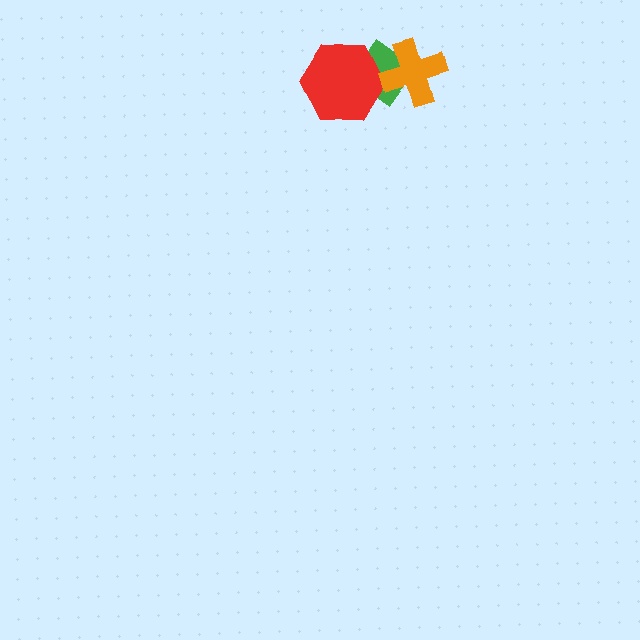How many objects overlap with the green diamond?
2 objects overlap with the green diamond.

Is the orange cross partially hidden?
No, no other shape covers it.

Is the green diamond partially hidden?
Yes, it is partially covered by another shape.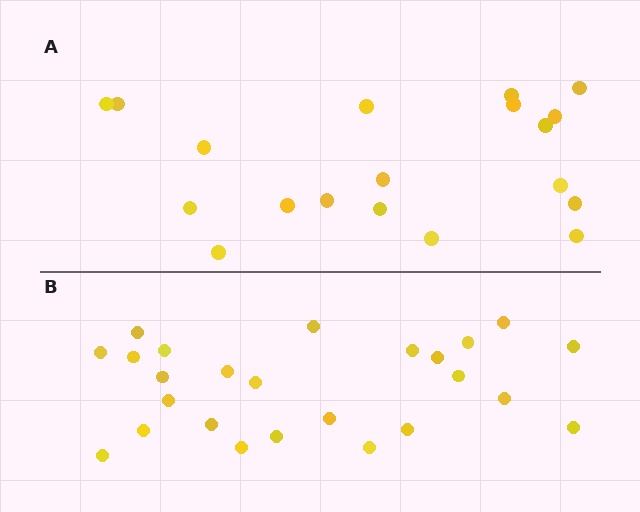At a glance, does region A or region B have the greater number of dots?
Region B (the bottom region) has more dots.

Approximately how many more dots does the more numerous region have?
Region B has about 6 more dots than region A.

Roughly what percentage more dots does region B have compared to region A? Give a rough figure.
About 30% more.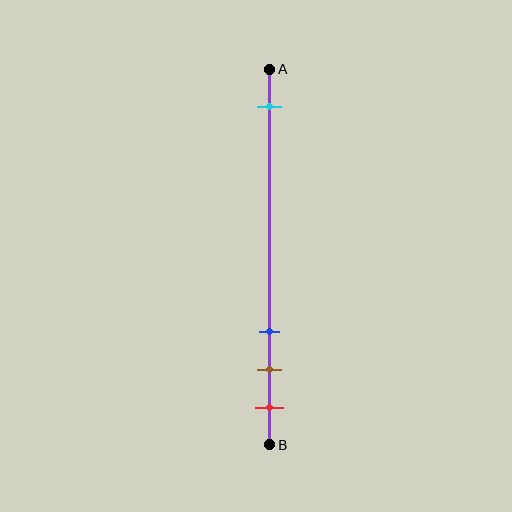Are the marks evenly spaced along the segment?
No, the marks are not evenly spaced.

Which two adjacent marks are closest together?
The brown and red marks are the closest adjacent pair.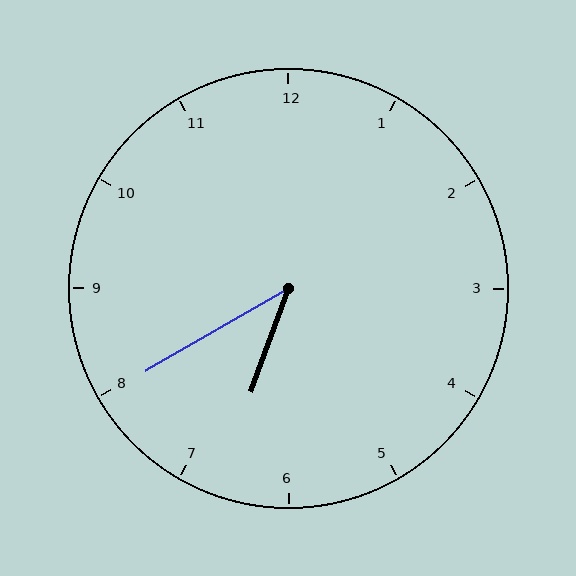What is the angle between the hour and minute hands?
Approximately 40 degrees.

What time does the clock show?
6:40.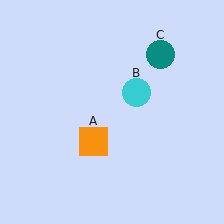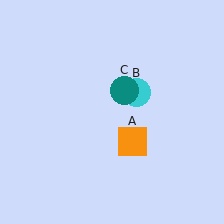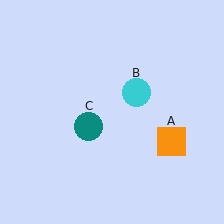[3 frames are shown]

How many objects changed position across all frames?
2 objects changed position: orange square (object A), teal circle (object C).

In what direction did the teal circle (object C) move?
The teal circle (object C) moved down and to the left.